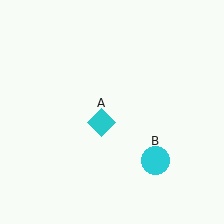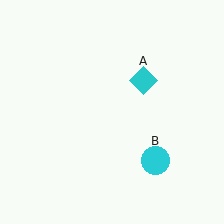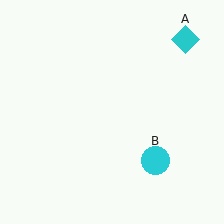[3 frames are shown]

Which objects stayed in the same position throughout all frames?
Cyan circle (object B) remained stationary.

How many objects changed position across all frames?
1 object changed position: cyan diamond (object A).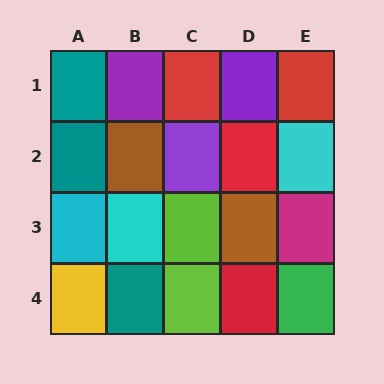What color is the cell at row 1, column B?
Purple.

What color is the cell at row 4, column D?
Red.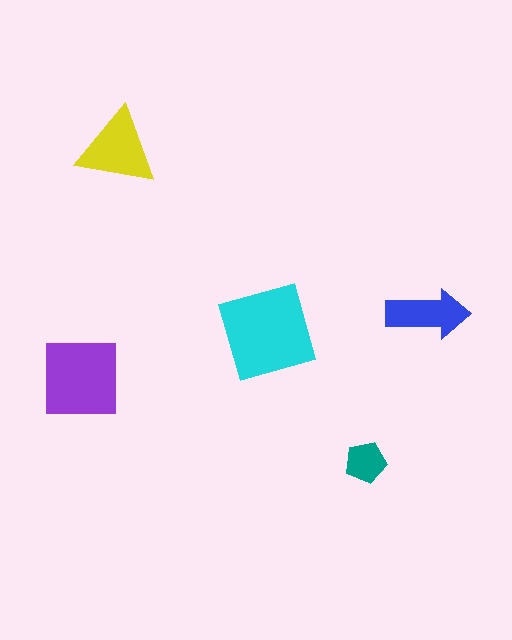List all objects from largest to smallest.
The cyan diamond, the purple square, the yellow triangle, the blue arrow, the teal pentagon.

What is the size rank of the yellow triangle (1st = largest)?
3rd.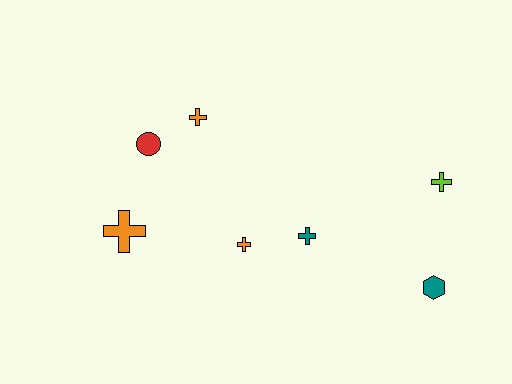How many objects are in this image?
There are 7 objects.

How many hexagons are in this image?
There is 1 hexagon.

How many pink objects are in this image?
There are no pink objects.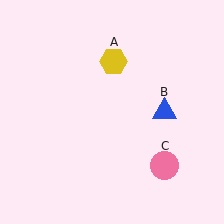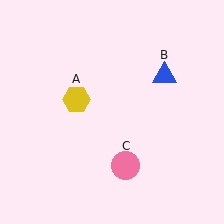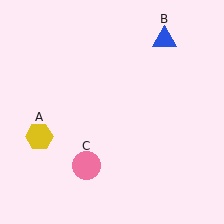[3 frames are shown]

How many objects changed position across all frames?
3 objects changed position: yellow hexagon (object A), blue triangle (object B), pink circle (object C).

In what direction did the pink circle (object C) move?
The pink circle (object C) moved left.